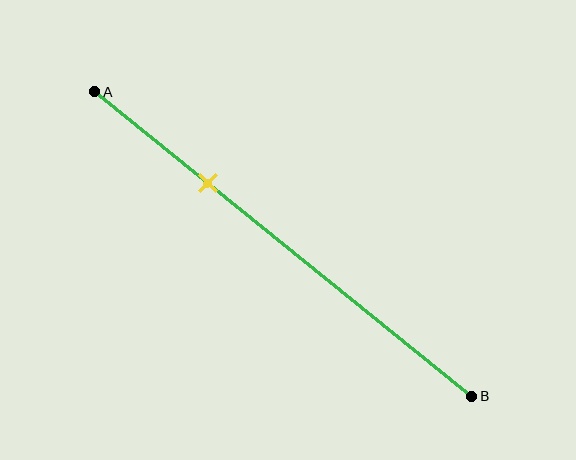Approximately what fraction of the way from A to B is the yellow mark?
The yellow mark is approximately 30% of the way from A to B.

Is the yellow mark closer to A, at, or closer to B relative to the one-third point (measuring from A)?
The yellow mark is closer to point A than the one-third point of segment AB.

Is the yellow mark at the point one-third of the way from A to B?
No, the mark is at about 30% from A, not at the 33% one-third point.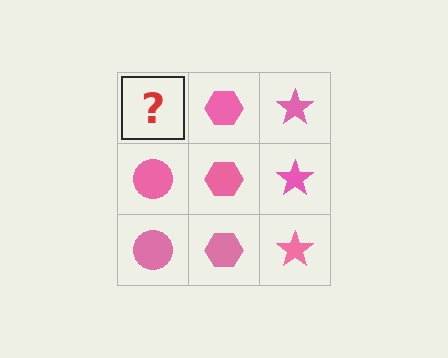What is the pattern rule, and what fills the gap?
The rule is that each column has a consistent shape. The gap should be filled with a pink circle.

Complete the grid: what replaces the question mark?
The question mark should be replaced with a pink circle.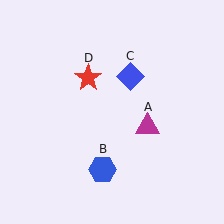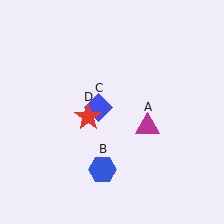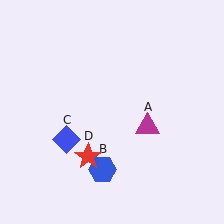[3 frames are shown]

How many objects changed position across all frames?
2 objects changed position: blue diamond (object C), red star (object D).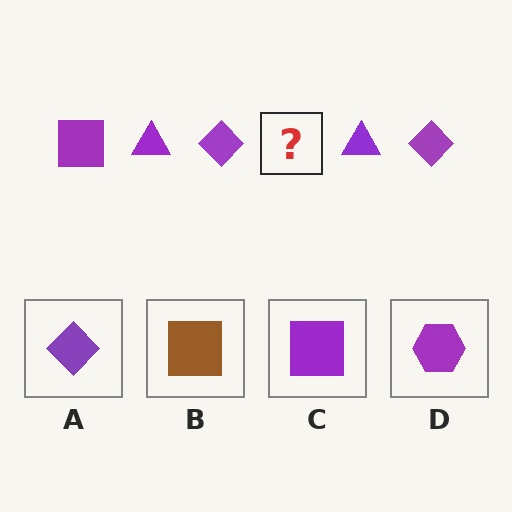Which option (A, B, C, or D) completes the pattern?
C.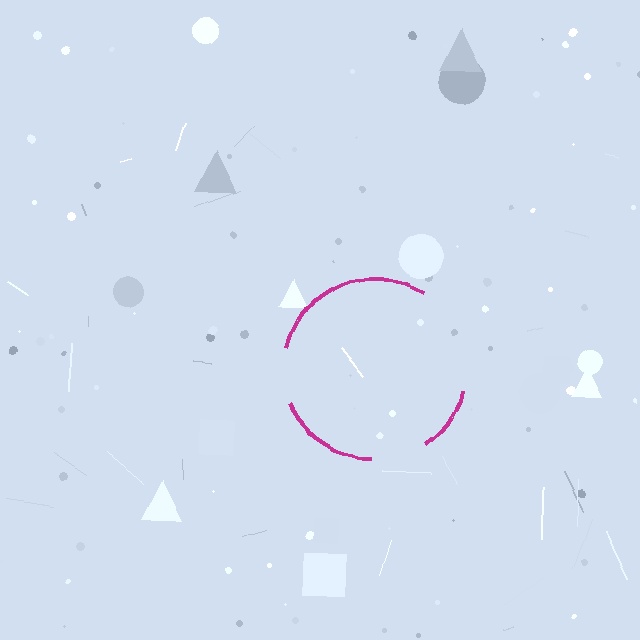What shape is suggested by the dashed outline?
The dashed outline suggests a circle.